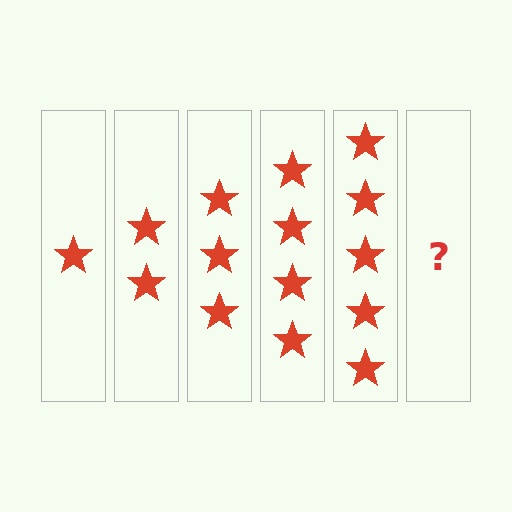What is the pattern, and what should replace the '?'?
The pattern is that each step adds one more star. The '?' should be 6 stars.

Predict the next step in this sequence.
The next step is 6 stars.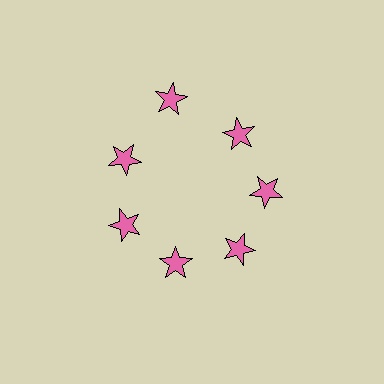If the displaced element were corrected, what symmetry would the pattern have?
It would have 7-fold rotational symmetry — the pattern would map onto itself every 51 degrees.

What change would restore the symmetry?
The symmetry would be restored by moving it inward, back onto the ring so that all 7 stars sit at equal angles and equal distance from the center.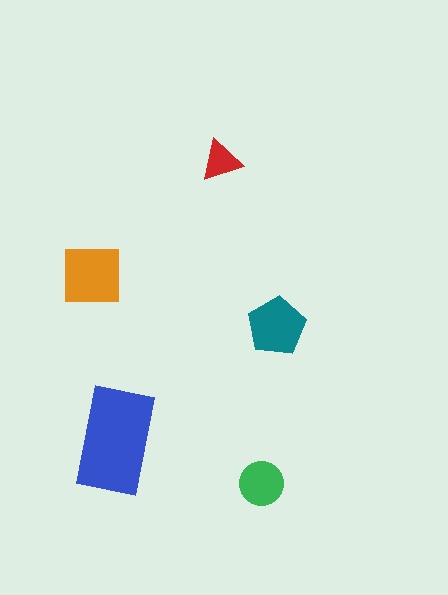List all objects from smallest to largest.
The red triangle, the green circle, the teal pentagon, the orange square, the blue rectangle.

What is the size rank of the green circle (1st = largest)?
4th.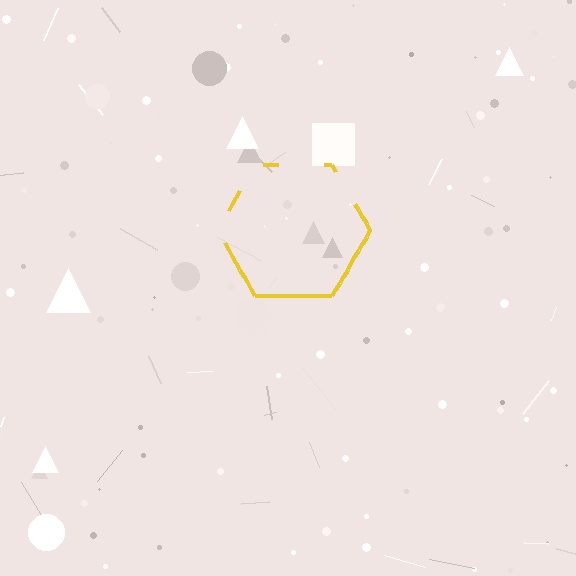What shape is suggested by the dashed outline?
The dashed outline suggests a hexagon.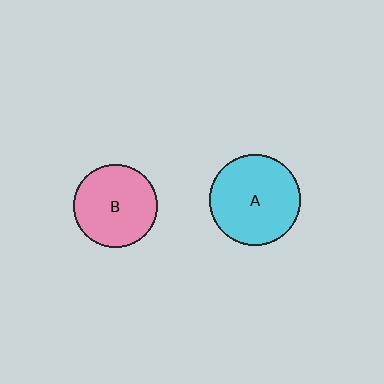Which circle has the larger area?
Circle A (cyan).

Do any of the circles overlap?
No, none of the circles overlap.